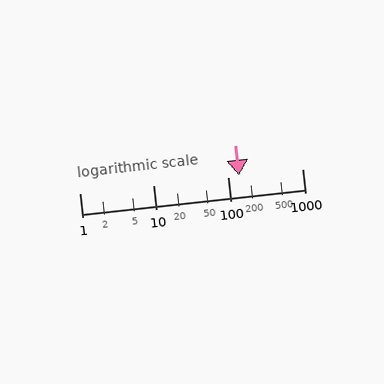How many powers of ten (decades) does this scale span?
The scale spans 3 decades, from 1 to 1000.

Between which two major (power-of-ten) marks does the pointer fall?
The pointer is between 100 and 1000.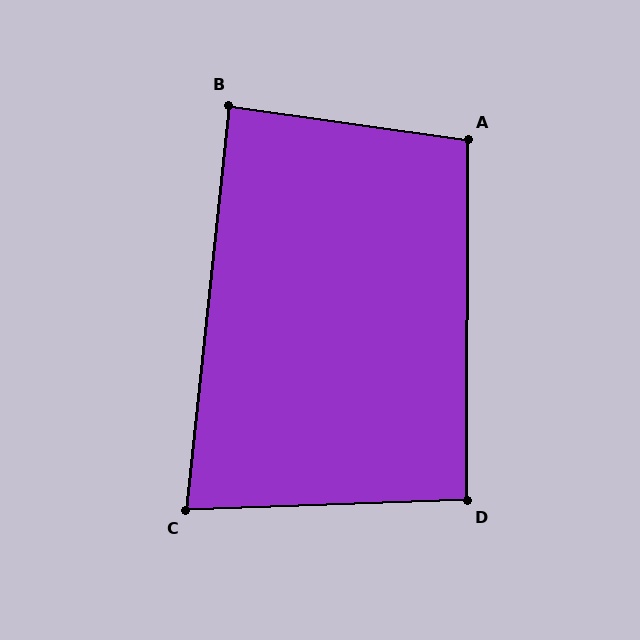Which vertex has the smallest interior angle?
C, at approximately 82 degrees.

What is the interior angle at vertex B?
Approximately 88 degrees (approximately right).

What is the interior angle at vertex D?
Approximately 92 degrees (approximately right).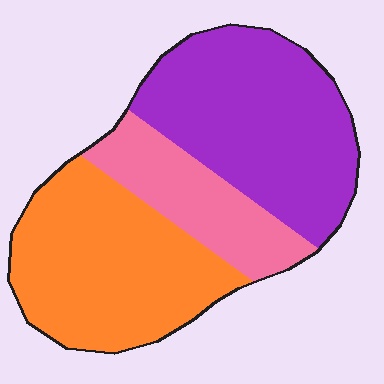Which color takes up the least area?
Pink, at roughly 20%.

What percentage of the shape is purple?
Purple takes up about two fifths (2/5) of the shape.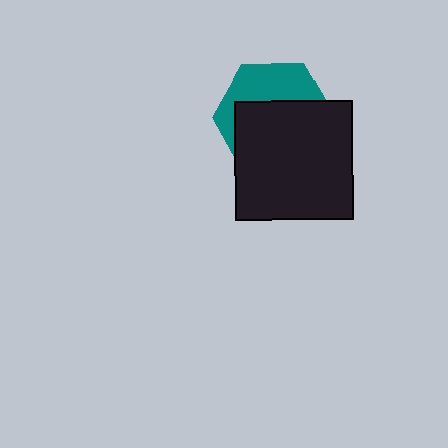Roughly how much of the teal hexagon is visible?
A small part of it is visible (roughly 39%).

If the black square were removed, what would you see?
You would see the complete teal hexagon.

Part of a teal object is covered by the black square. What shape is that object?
It is a hexagon.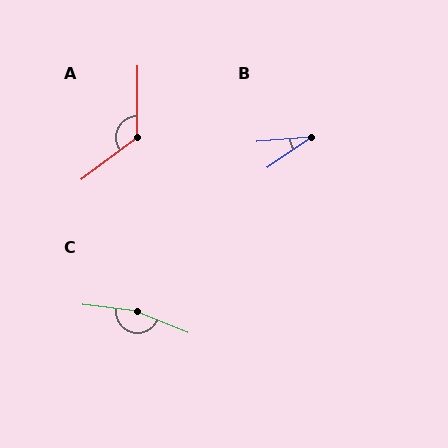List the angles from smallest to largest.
B (30°), A (127°), C (164°).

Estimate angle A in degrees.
Approximately 127 degrees.